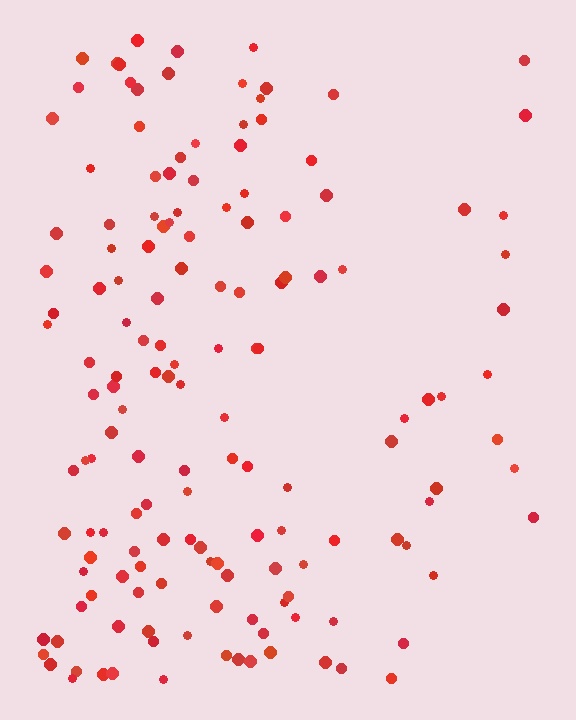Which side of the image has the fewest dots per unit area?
The right.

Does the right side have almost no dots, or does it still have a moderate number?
Still a moderate number, just noticeably fewer than the left.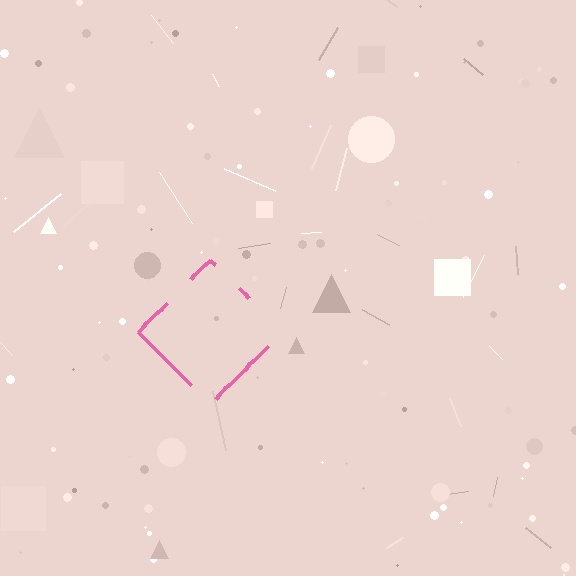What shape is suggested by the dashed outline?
The dashed outline suggests a diamond.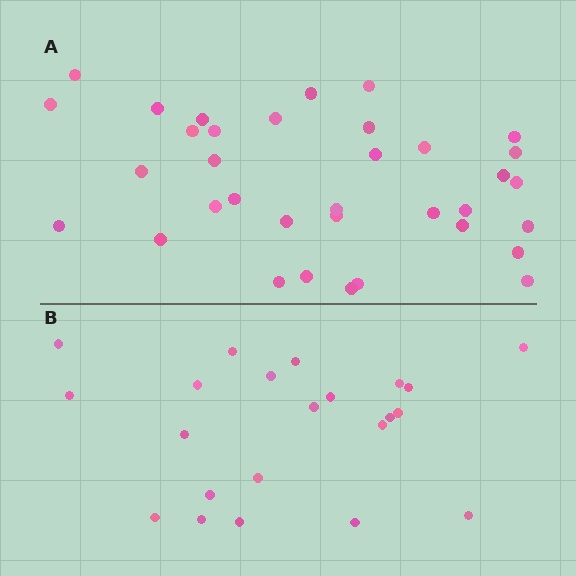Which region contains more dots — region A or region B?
Region A (the top region) has more dots.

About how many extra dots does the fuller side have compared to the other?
Region A has approximately 15 more dots than region B.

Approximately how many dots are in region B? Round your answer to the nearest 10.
About 20 dots. (The exact count is 22, which rounds to 20.)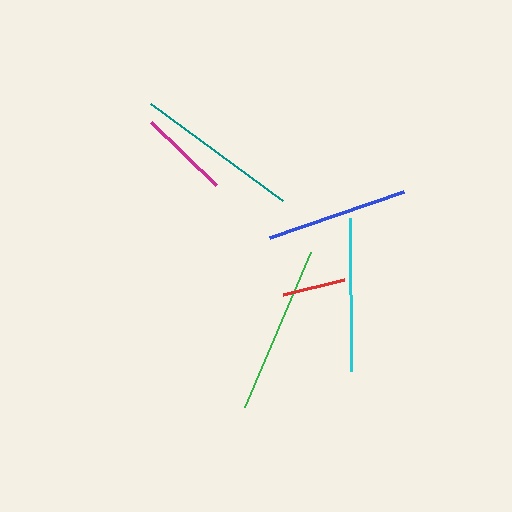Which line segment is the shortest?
The red line is the shortest at approximately 63 pixels.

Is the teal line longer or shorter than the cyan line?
The teal line is longer than the cyan line.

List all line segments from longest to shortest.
From longest to shortest: green, teal, cyan, blue, magenta, red.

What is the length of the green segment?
The green segment is approximately 168 pixels long.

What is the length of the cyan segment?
The cyan segment is approximately 153 pixels long.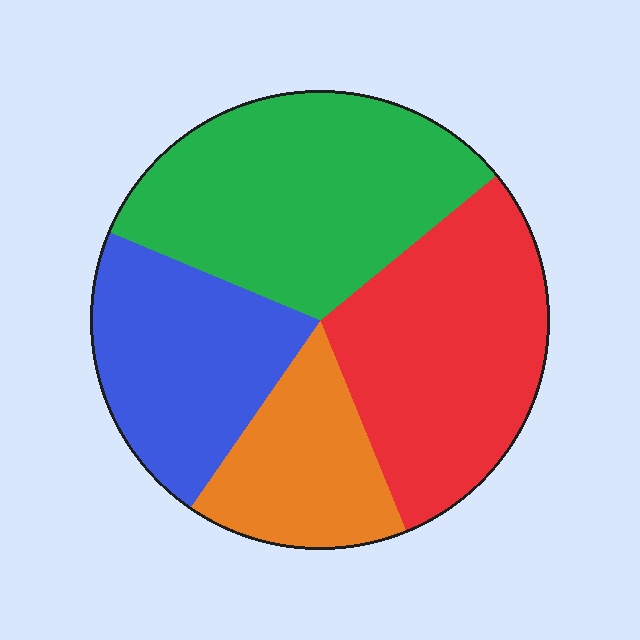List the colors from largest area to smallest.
From largest to smallest: green, red, blue, orange.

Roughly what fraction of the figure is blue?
Blue takes up between a sixth and a third of the figure.